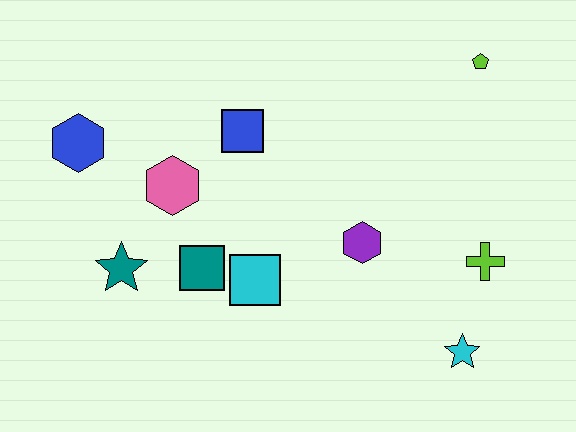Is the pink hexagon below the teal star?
No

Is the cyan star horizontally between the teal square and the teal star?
No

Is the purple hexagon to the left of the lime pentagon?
Yes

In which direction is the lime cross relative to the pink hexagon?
The lime cross is to the right of the pink hexagon.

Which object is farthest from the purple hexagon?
The blue hexagon is farthest from the purple hexagon.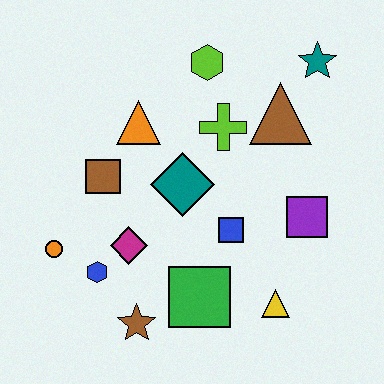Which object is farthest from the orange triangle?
The yellow triangle is farthest from the orange triangle.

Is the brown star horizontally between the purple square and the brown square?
Yes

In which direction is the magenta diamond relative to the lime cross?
The magenta diamond is below the lime cross.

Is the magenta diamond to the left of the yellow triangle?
Yes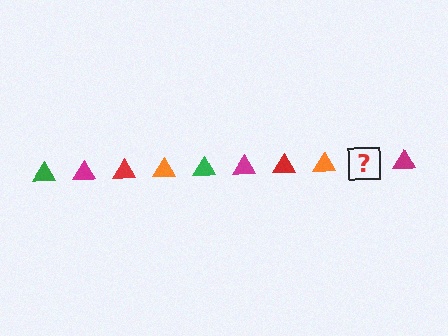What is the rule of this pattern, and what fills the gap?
The rule is that the pattern cycles through green, magenta, red, orange triangles. The gap should be filled with a green triangle.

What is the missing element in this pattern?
The missing element is a green triangle.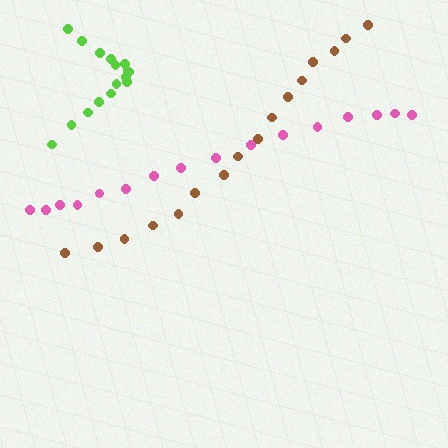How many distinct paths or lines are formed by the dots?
There are 3 distinct paths.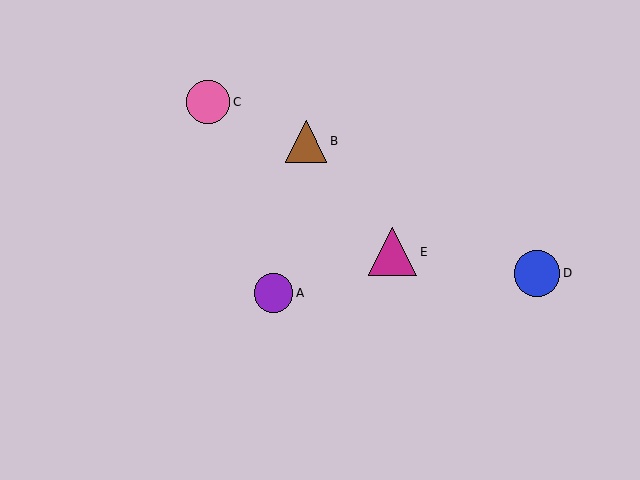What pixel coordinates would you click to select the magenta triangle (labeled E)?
Click at (392, 252) to select the magenta triangle E.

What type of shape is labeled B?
Shape B is a brown triangle.